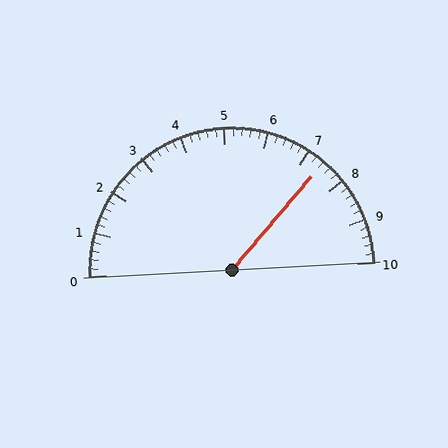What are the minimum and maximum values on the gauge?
The gauge ranges from 0 to 10.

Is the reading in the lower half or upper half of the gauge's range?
The reading is in the upper half of the range (0 to 10).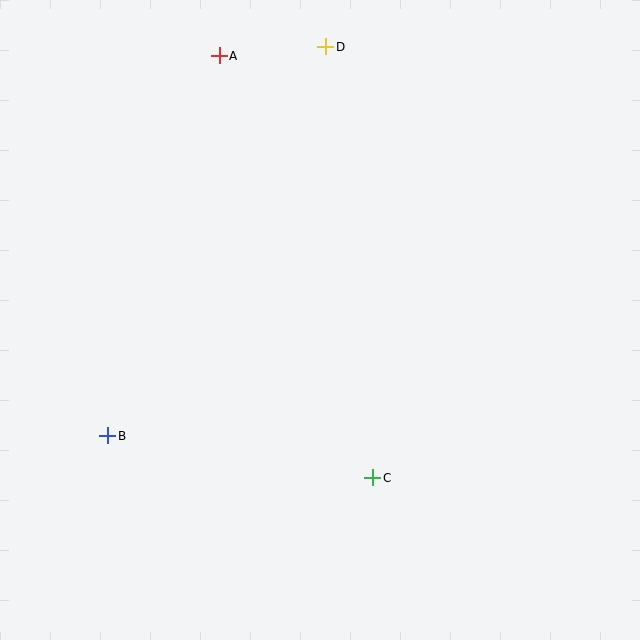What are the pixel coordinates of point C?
Point C is at (373, 478).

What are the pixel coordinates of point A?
Point A is at (219, 56).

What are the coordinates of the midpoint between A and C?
The midpoint between A and C is at (296, 267).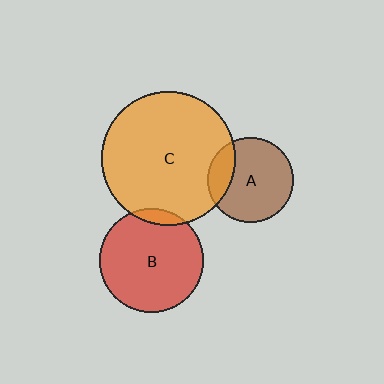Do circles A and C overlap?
Yes.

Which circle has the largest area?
Circle C (orange).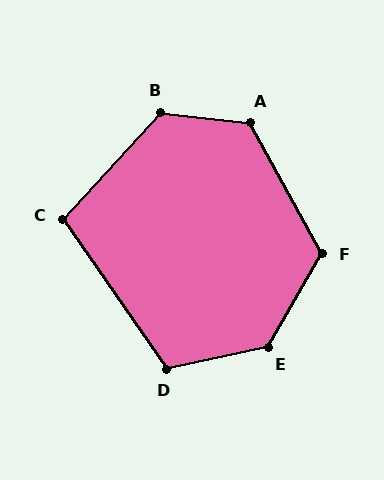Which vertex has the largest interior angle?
E, at approximately 132 degrees.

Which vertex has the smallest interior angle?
C, at approximately 102 degrees.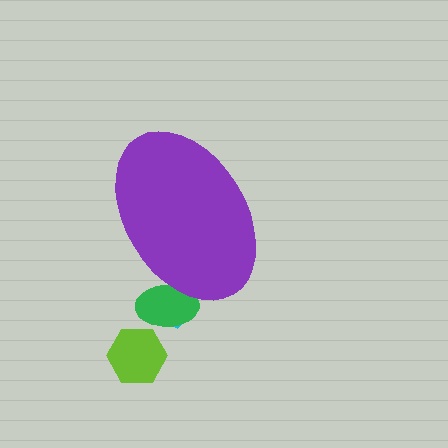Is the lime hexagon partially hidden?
No, the lime hexagon is fully visible.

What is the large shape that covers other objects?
A purple ellipse.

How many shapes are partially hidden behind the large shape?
2 shapes are partially hidden.